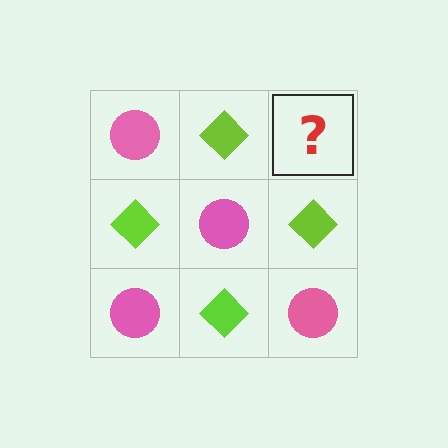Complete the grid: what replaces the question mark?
The question mark should be replaced with a pink circle.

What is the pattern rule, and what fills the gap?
The rule is that it alternates pink circle and lime diamond in a checkerboard pattern. The gap should be filled with a pink circle.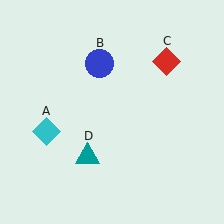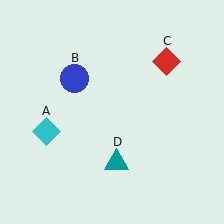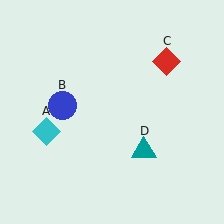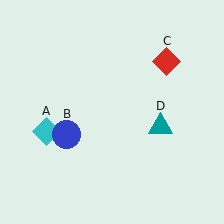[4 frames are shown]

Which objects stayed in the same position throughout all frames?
Cyan diamond (object A) and red diamond (object C) remained stationary.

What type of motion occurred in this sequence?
The blue circle (object B), teal triangle (object D) rotated counterclockwise around the center of the scene.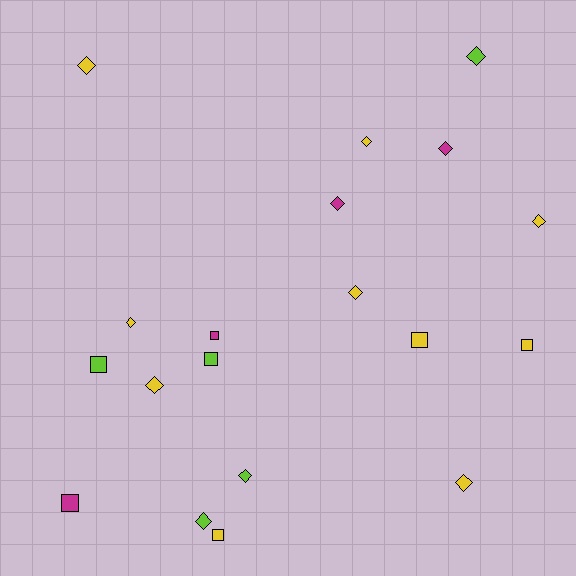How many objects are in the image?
There are 19 objects.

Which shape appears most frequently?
Diamond, with 12 objects.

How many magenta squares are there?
There are 2 magenta squares.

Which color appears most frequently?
Yellow, with 10 objects.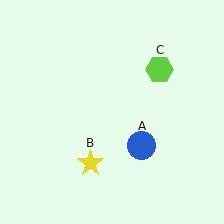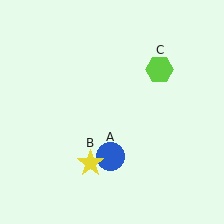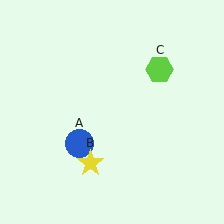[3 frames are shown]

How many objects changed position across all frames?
1 object changed position: blue circle (object A).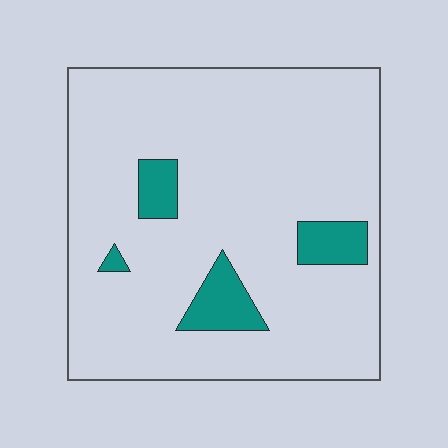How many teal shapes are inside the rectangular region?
4.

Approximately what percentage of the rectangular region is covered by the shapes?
Approximately 10%.